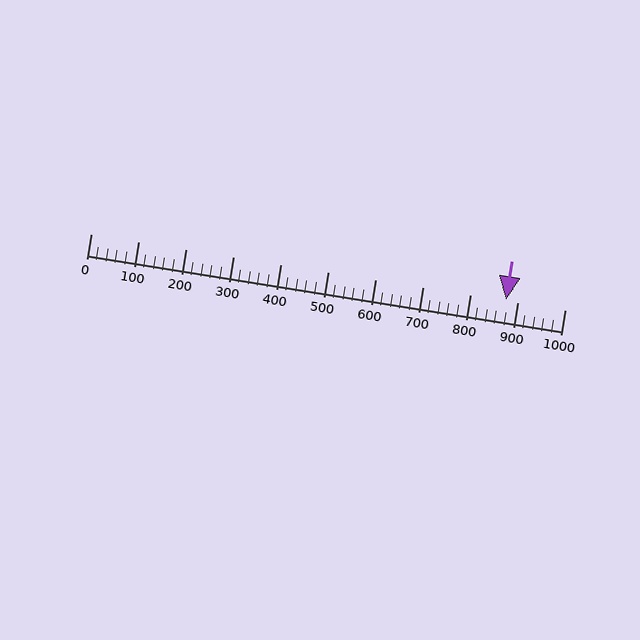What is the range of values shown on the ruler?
The ruler shows values from 0 to 1000.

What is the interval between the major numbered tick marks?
The major tick marks are spaced 100 units apart.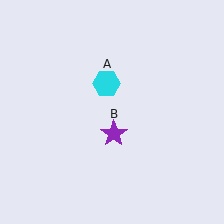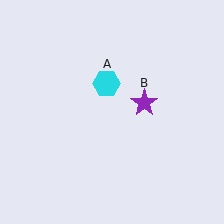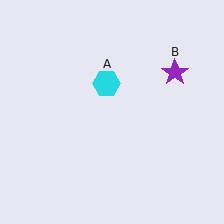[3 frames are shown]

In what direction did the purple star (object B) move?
The purple star (object B) moved up and to the right.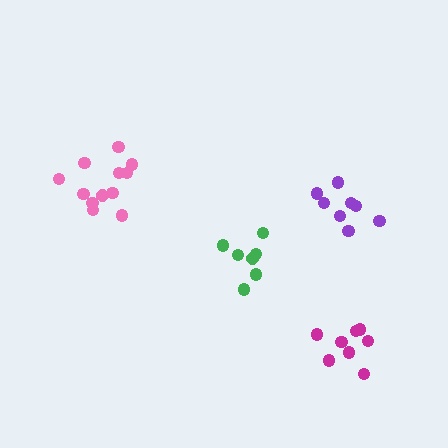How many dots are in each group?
Group 1: 7 dots, Group 2: 12 dots, Group 3: 8 dots, Group 4: 8 dots (35 total).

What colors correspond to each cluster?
The clusters are colored: green, pink, magenta, purple.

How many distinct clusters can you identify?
There are 4 distinct clusters.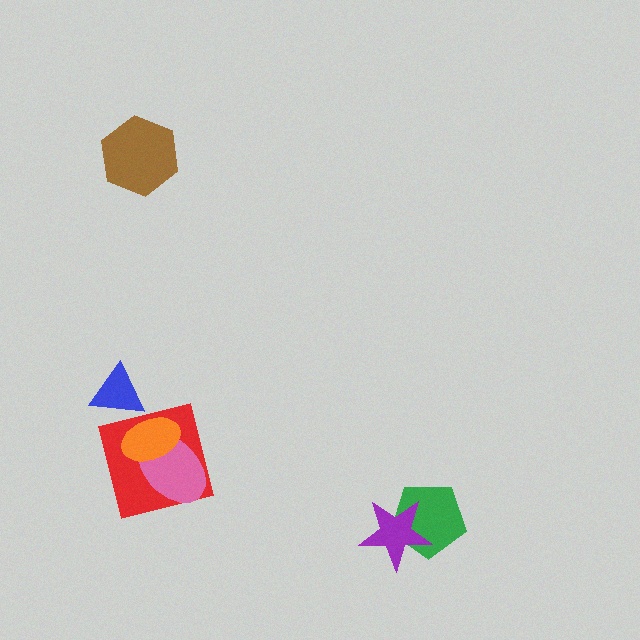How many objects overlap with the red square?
2 objects overlap with the red square.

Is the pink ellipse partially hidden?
Yes, it is partially covered by another shape.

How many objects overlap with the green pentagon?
1 object overlaps with the green pentagon.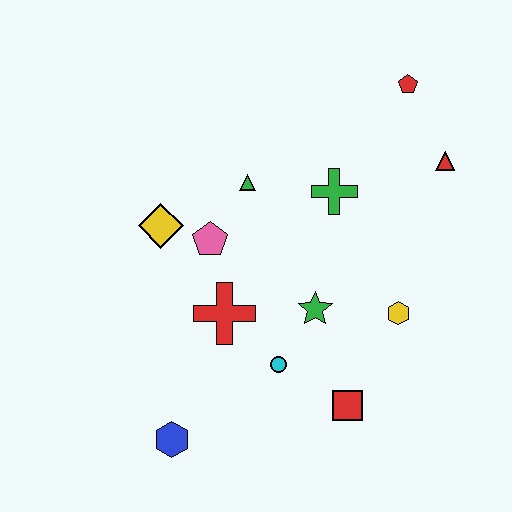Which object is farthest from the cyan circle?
The red pentagon is farthest from the cyan circle.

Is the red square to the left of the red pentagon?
Yes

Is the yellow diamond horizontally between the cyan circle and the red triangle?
No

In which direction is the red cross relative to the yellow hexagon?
The red cross is to the left of the yellow hexagon.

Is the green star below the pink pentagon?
Yes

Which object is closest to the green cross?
The green triangle is closest to the green cross.